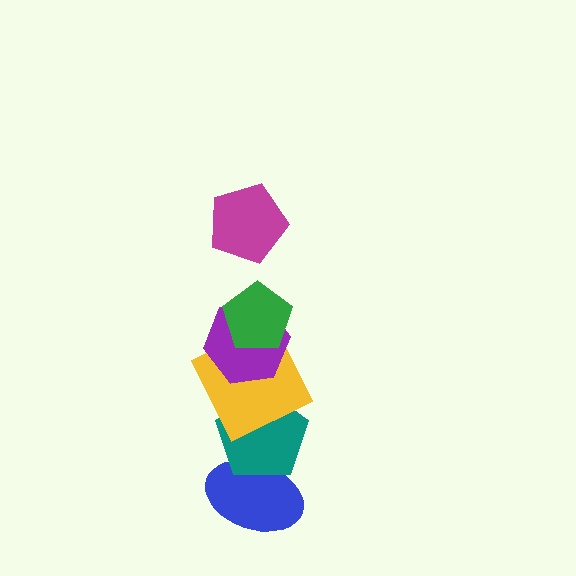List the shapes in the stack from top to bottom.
From top to bottom: the magenta pentagon, the green pentagon, the purple hexagon, the yellow square, the teal pentagon, the blue ellipse.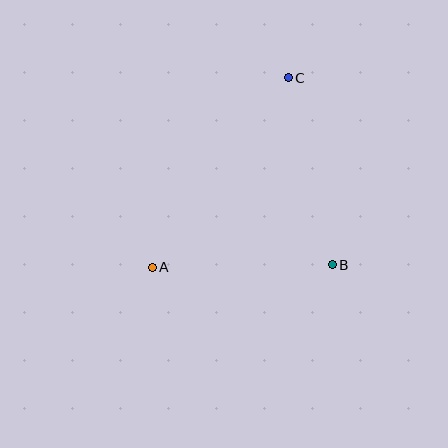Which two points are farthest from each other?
Points A and C are farthest from each other.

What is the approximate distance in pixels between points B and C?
The distance between B and C is approximately 192 pixels.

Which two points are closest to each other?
Points A and B are closest to each other.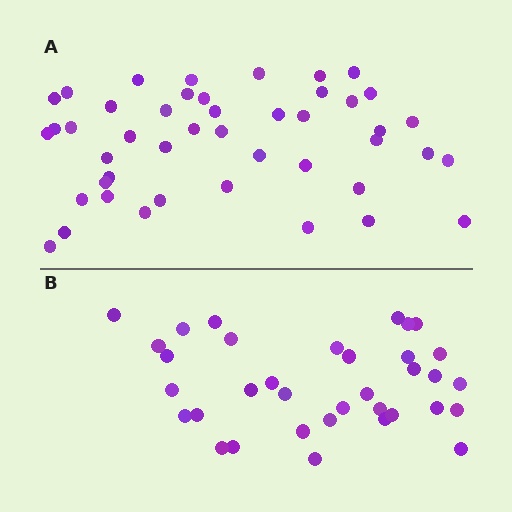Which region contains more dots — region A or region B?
Region A (the top region) has more dots.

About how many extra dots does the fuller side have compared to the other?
Region A has roughly 10 or so more dots than region B.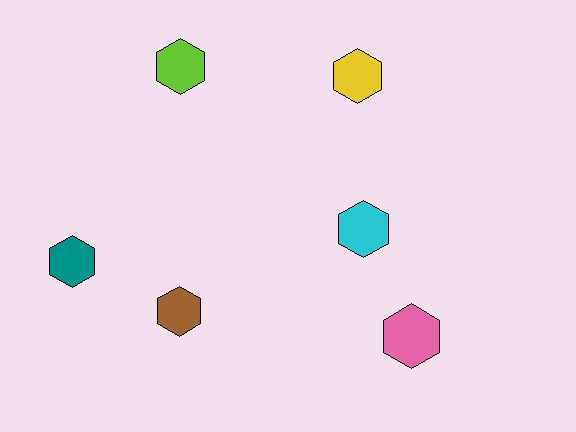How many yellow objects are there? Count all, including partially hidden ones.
There is 1 yellow object.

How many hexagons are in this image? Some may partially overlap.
There are 6 hexagons.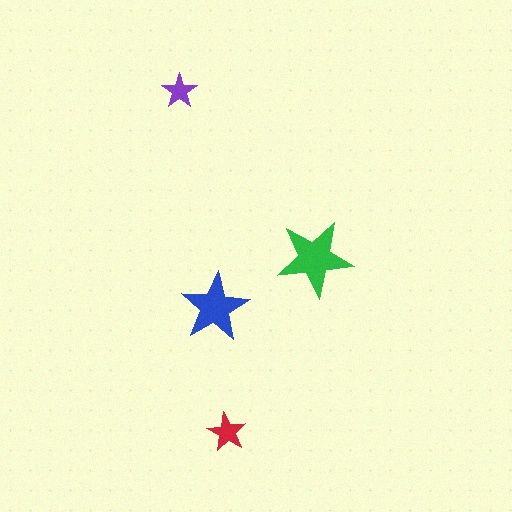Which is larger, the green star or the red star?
The green one.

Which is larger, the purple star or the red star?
The red one.